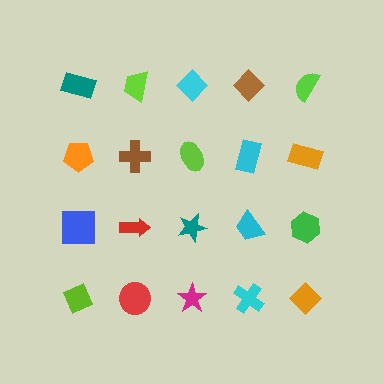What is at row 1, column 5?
A lime semicircle.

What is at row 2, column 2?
A brown cross.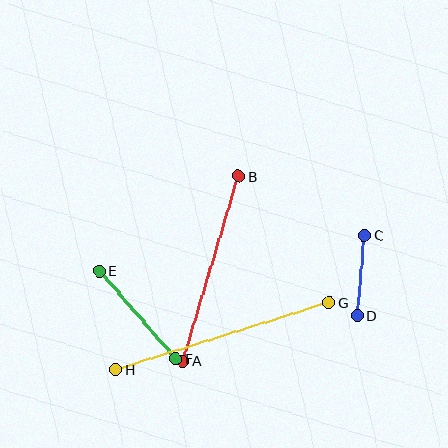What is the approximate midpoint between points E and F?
The midpoint is at approximately (138, 315) pixels.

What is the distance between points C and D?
The distance is approximately 81 pixels.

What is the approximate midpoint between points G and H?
The midpoint is at approximately (222, 336) pixels.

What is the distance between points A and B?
The distance is approximately 192 pixels.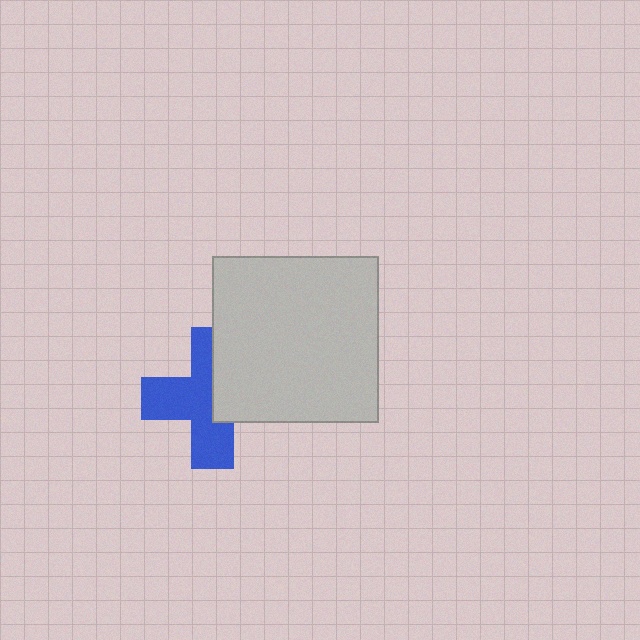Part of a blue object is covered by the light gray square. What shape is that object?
It is a cross.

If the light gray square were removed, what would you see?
You would see the complete blue cross.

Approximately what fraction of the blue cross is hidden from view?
Roughly 41% of the blue cross is hidden behind the light gray square.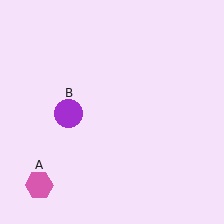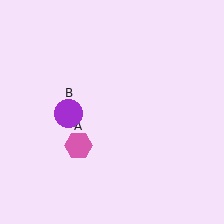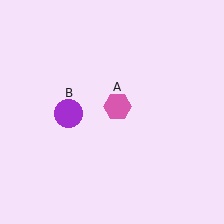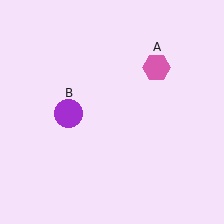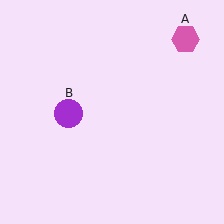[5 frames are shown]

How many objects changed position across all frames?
1 object changed position: pink hexagon (object A).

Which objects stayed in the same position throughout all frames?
Purple circle (object B) remained stationary.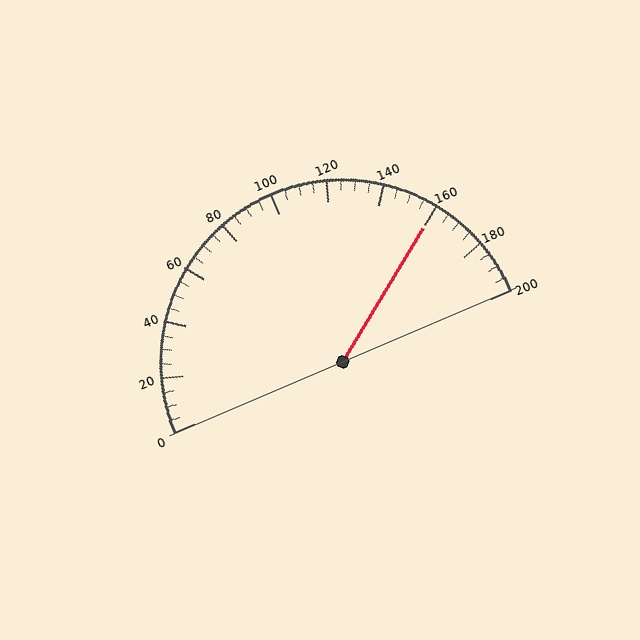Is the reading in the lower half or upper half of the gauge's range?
The reading is in the upper half of the range (0 to 200).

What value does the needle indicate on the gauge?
The needle indicates approximately 160.